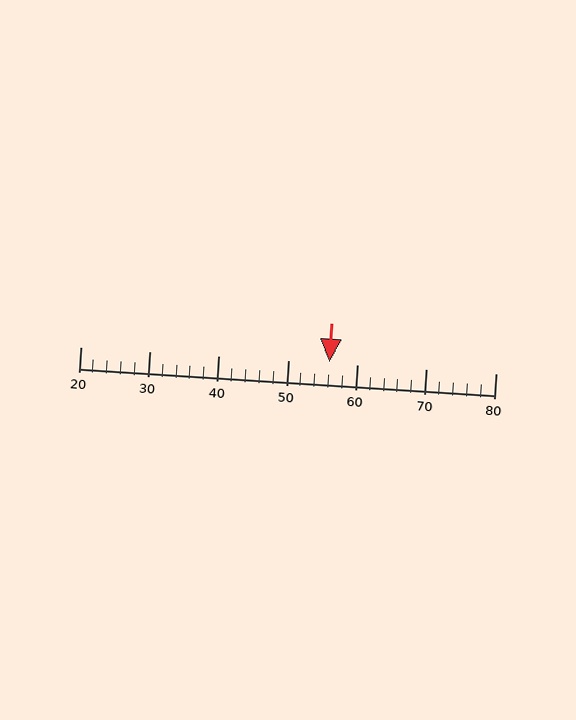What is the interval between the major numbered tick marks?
The major tick marks are spaced 10 units apart.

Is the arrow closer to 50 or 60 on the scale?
The arrow is closer to 60.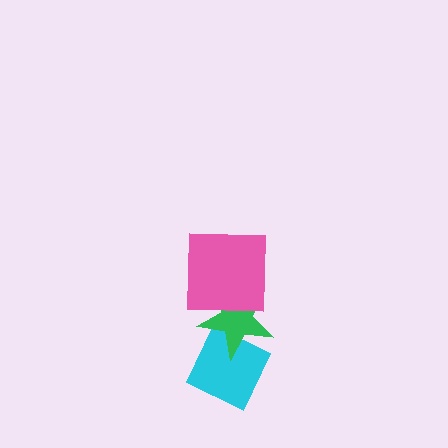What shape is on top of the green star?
The pink square is on top of the green star.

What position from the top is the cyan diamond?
The cyan diamond is 3rd from the top.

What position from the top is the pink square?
The pink square is 1st from the top.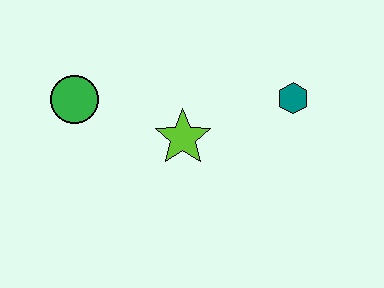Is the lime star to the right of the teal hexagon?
No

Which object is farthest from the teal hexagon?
The green circle is farthest from the teal hexagon.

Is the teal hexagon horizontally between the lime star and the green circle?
No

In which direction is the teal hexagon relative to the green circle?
The teal hexagon is to the right of the green circle.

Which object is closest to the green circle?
The lime star is closest to the green circle.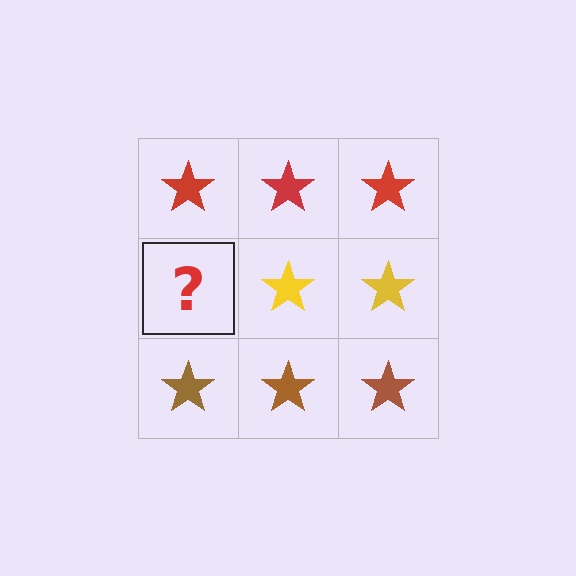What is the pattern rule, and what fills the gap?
The rule is that each row has a consistent color. The gap should be filled with a yellow star.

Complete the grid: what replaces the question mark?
The question mark should be replaced with a yellow star.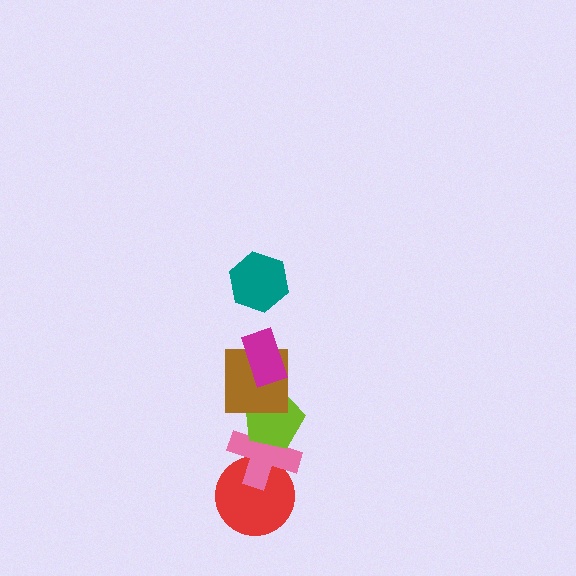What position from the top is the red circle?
The red circle is 6th from the top.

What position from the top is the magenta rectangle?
The magenta rectangle is 2nd from the top.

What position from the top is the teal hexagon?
The teal hexagon is 1st from the top.